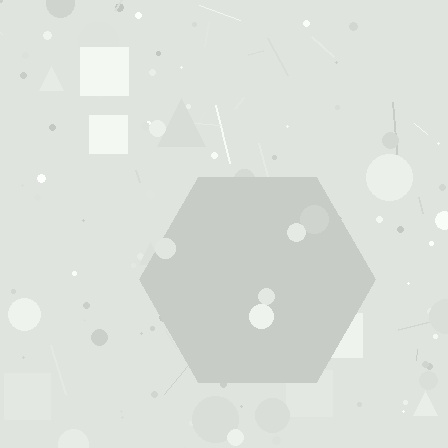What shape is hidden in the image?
A hexagon is hidden in the image.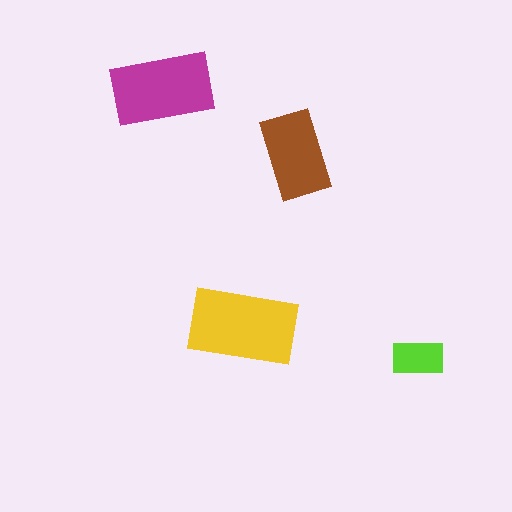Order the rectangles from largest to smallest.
the yellow one, the magenta one, the brown one, the lime one.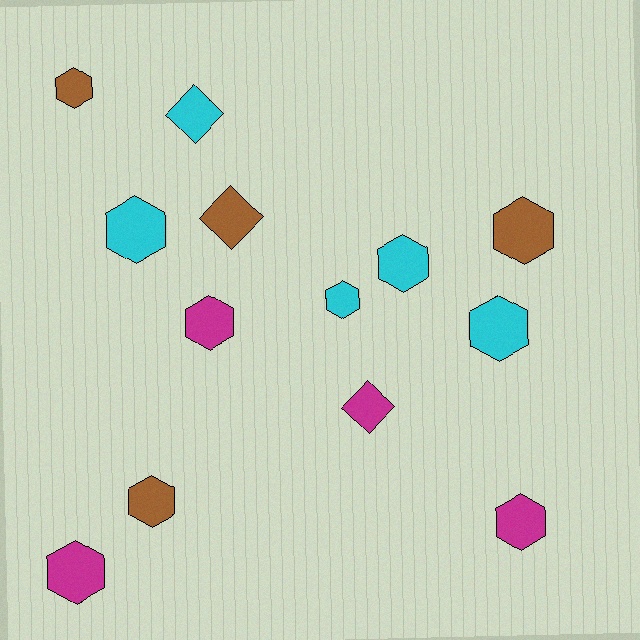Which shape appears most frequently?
Hexagon, with 10 objects.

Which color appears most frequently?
Cyan, with 5 objects.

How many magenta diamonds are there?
There is 1 magenta diamond.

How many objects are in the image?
There are 13 objects.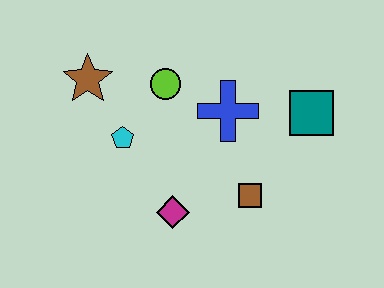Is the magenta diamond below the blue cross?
Yes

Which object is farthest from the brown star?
The teal square is farthest from the brown star.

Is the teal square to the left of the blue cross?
No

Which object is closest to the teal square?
The blue cross is closest to the teal square.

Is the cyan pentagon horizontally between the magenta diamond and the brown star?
Yes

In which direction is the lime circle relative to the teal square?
The lime circle is to the left of the teal square.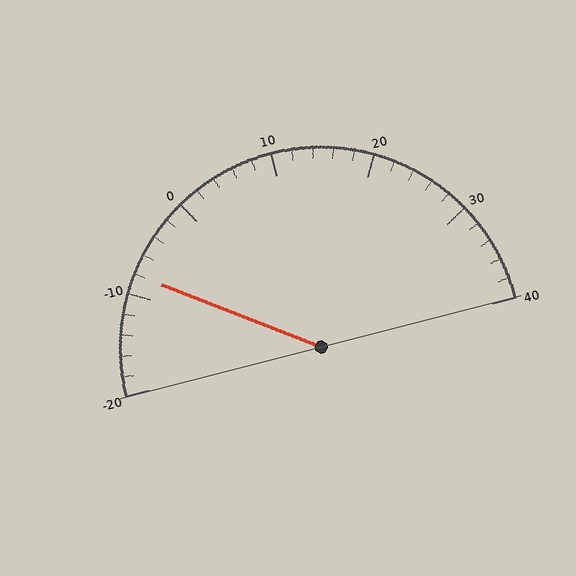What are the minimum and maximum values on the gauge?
The gauge ranges from -20 to 40.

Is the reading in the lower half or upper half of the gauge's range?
The reading is in the lower half of the range (-20 to 40).